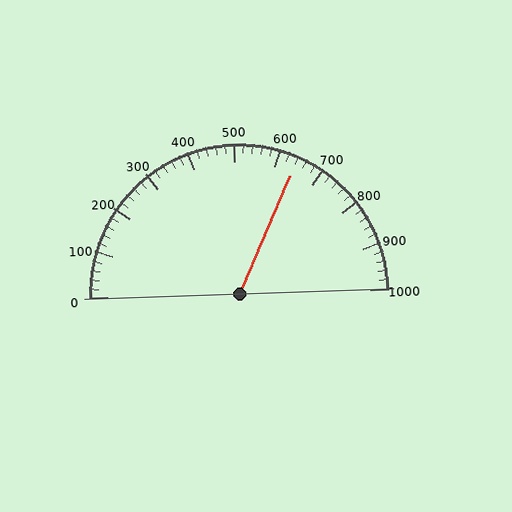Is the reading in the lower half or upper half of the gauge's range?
The reading is in the upper half of the range (0 to 1000).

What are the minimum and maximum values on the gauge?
The gauge ranges from 0 to 1000.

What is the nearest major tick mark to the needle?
The nearest major tick mark is 600.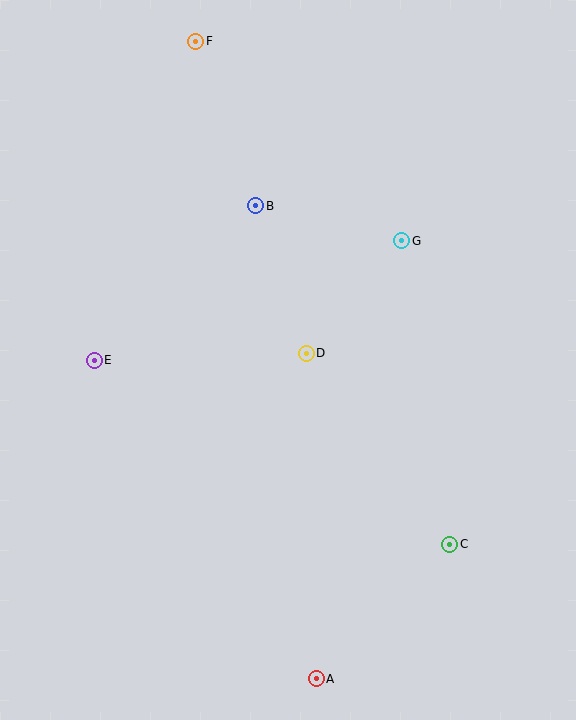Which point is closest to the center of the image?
Point D at (306, 353) is closest to the center.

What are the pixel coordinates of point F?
Point F is at (196, 41).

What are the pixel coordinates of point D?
Point D is at (306, 353).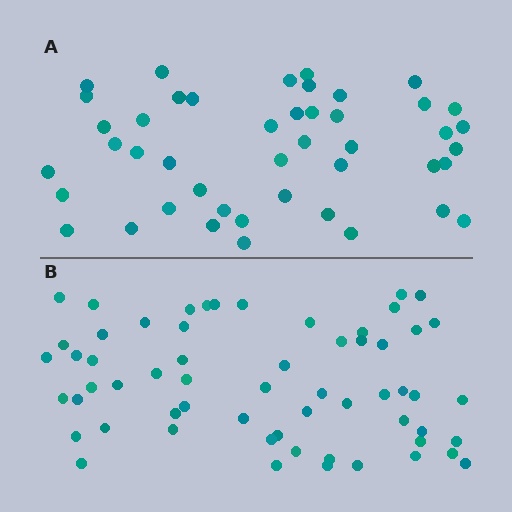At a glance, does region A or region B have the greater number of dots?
Region B (the bottom region) has more dots.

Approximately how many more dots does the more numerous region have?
Region B has approximately 15 more dots than region A.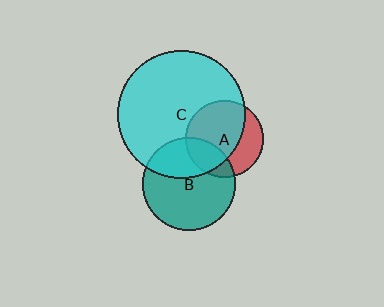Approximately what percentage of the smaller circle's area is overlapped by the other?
Approximately 25%.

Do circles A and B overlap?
Yes.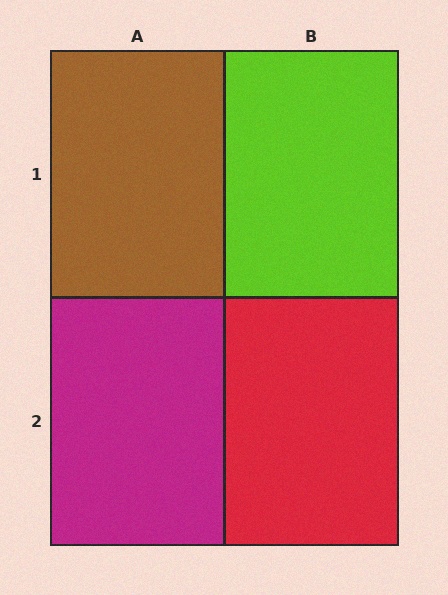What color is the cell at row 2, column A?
Magenta.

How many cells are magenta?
1 cell is magenta.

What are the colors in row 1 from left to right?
Brown, lime.